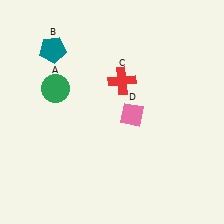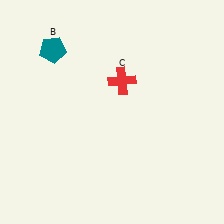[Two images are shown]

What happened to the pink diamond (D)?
The pink diamond (D) was removed in Image 2. It was in the bottom-right area of Image 1.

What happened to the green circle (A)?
The green circle (A) was removed in Image 2. It was in the top-left area of Image 1.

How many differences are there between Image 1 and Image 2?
There are 2 differences between the two images.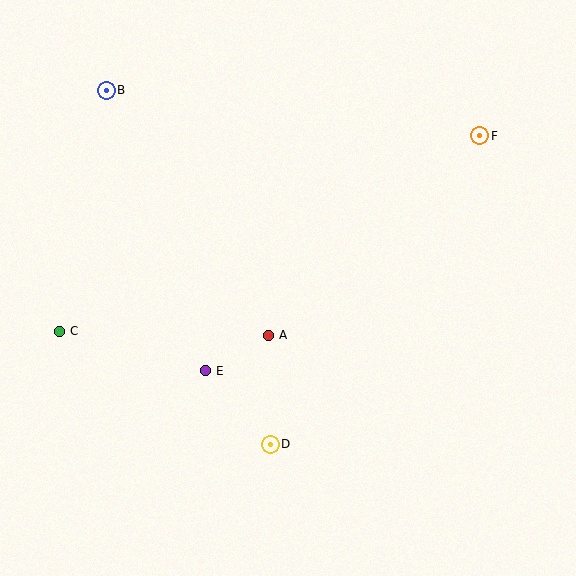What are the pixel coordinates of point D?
Point D is at (270, 444).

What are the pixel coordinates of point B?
Point B is at (106, 90).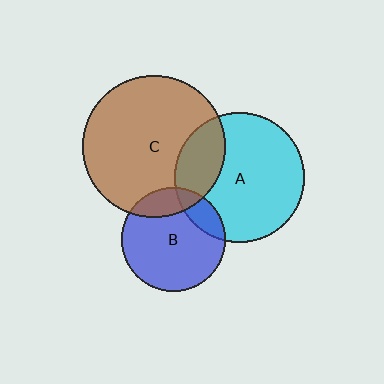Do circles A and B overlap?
Yes.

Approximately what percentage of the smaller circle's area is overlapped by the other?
Approximately 15%.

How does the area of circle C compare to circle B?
Approximately 1.9 times.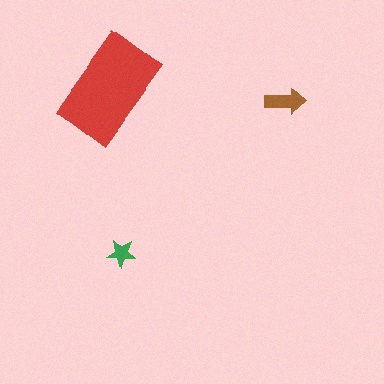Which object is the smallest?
The green star.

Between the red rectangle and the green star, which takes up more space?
The red rectangle.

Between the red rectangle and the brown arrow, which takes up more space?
The red rectangle.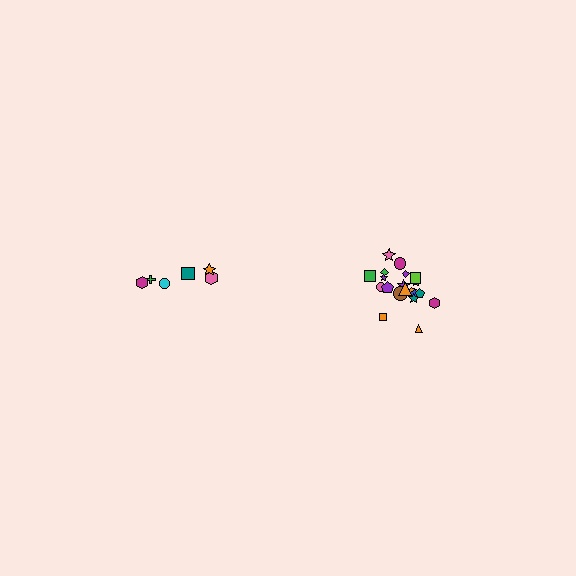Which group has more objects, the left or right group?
The right group.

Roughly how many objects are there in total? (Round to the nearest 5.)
Roughly 30 objects in total.